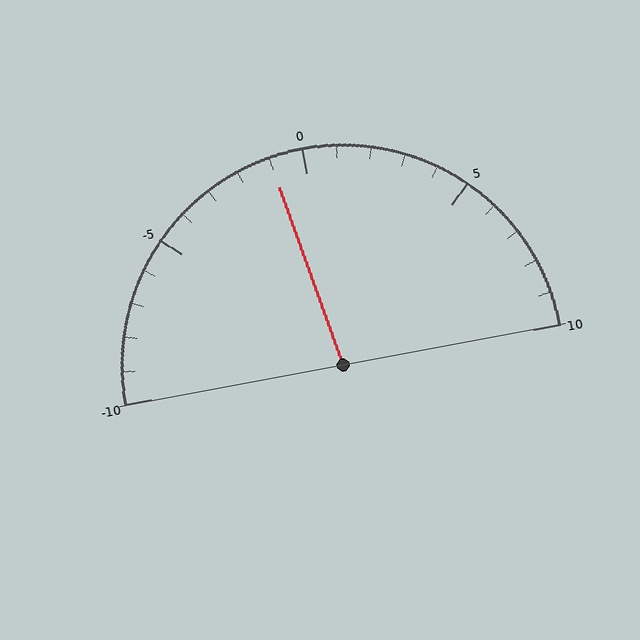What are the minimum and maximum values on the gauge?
The gauge ranges from -10 to 10.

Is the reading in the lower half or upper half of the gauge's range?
The reading is in the lower half of the range (-10 to 10).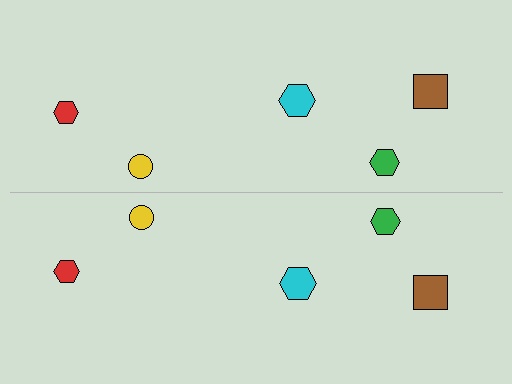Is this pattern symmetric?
Yes, this pattern has bilateral (reflection) symmetry.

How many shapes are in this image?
There are 10 shapes in this image.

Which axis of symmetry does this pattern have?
The pattern has a horizontal axis of symmetry running through the center of the image.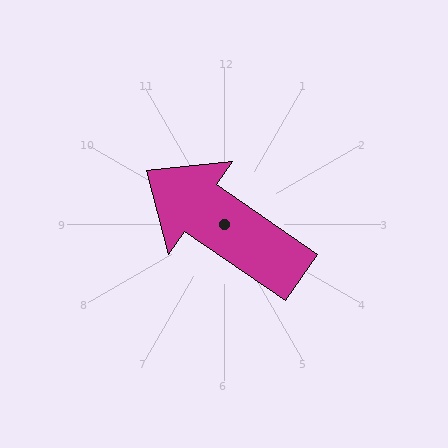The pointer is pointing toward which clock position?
Roughly 10 o'clock.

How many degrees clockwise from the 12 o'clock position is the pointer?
Approximately 305 degrees.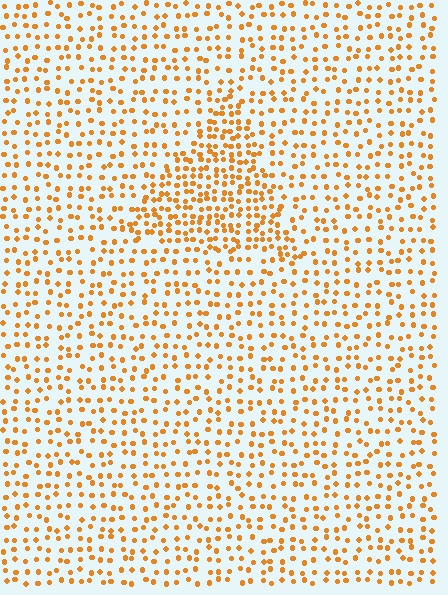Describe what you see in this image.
The image contains small orange elements arranged at two different densities. A triangle-shaped region is visible where the elements are more densely packed than the surrounding area.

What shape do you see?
I see a triangle.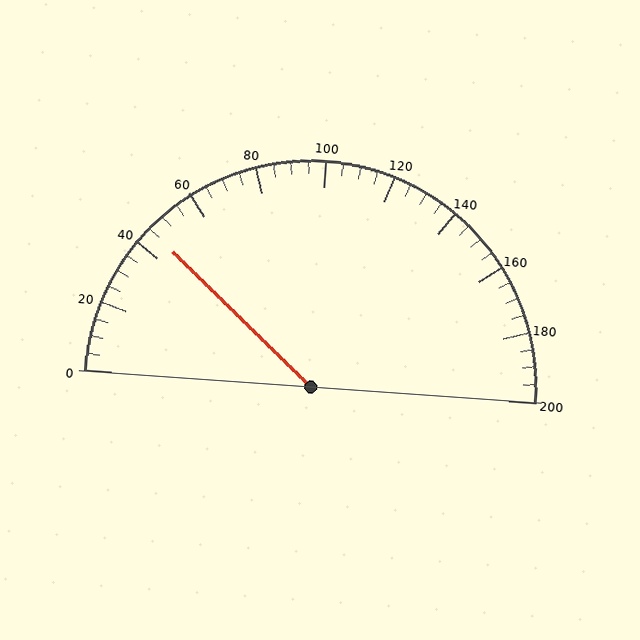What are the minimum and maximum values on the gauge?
The gauge ranges from 0 to 200.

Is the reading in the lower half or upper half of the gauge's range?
The reading is in the lower half of the range (0 to 200).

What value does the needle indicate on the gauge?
The needle indicates approximately 45.